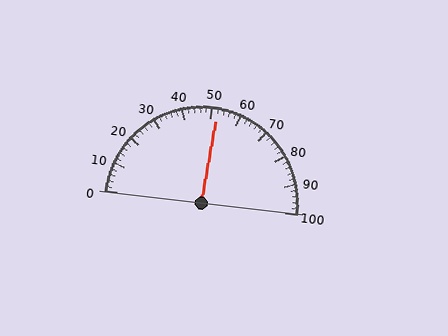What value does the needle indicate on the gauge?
The needle indicates approximately 52.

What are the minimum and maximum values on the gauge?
The gauge ranges from 0 to 100.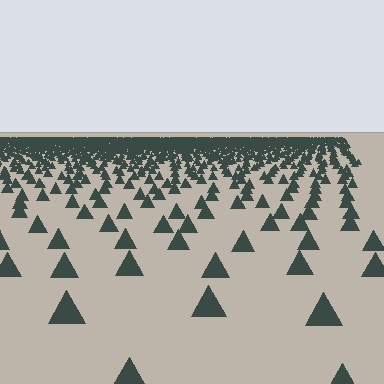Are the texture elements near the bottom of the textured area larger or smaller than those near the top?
Larger. Near the bottom, elements are closer to the viewer and appear at a bigger on-screen size.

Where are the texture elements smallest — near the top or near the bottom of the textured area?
Near the top.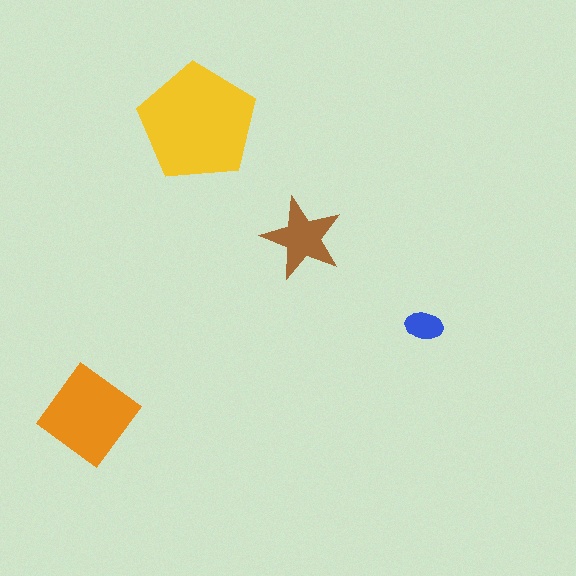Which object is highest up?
The yellow pentagon is topmost.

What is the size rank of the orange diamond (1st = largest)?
2nd.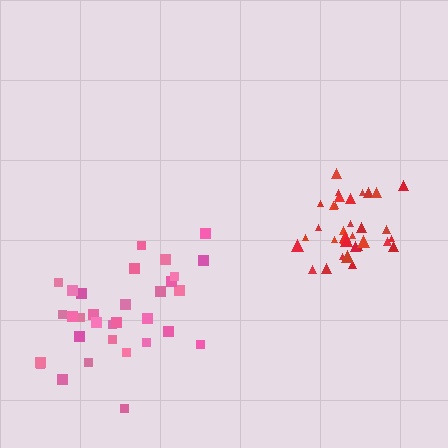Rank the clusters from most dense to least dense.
red, pink.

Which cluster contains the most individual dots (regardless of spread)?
Red (35).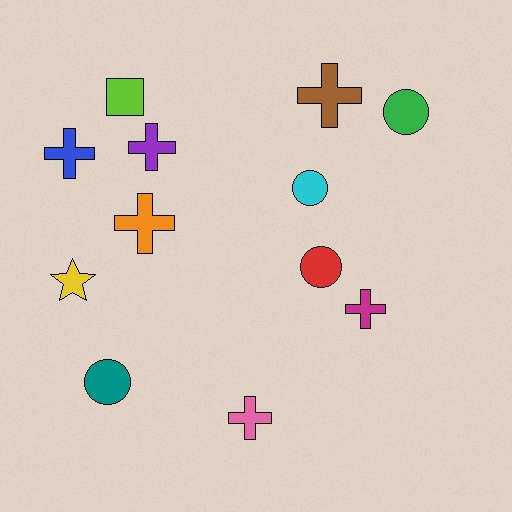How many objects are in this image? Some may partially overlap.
There are 12 objects.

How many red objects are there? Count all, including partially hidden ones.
There is 1 red object.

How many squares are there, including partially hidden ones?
There is 1 square.